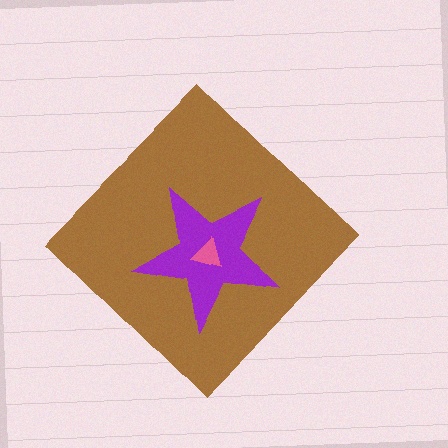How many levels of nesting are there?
3.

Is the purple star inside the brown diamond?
Yes.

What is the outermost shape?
The brown diamond.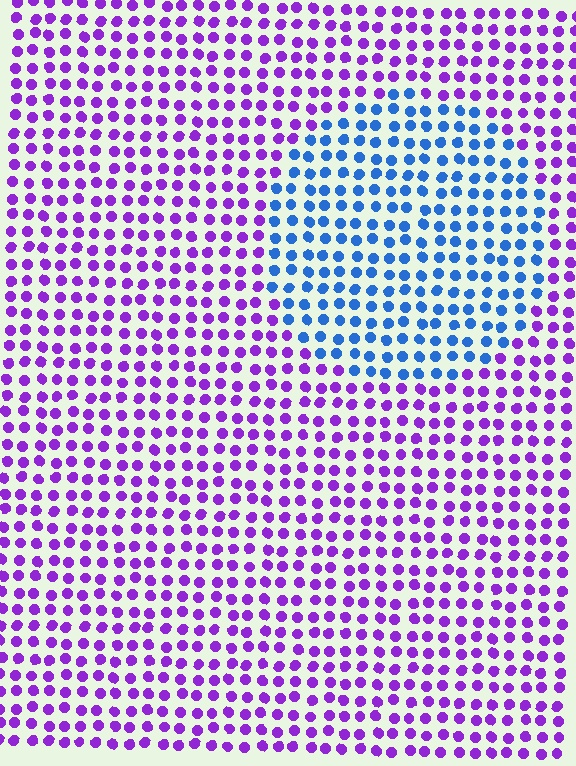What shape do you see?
I see a circle.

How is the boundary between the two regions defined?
The boundary is defined purely by a slight shift in hue (about 62 degrees). Spacing, size, and orientation are identical on both sides.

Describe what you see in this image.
The image is filled with small purple elements in a uniform arrangement. A circle-shaped region is visible where the elements are tinted to a slightly different hue, forming a subtle color boundary.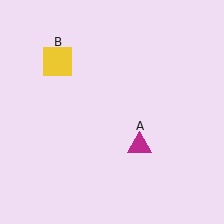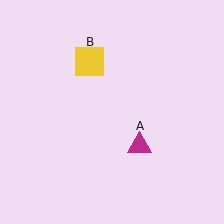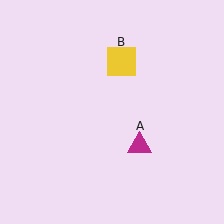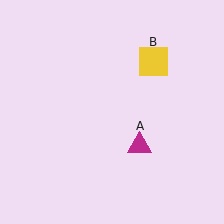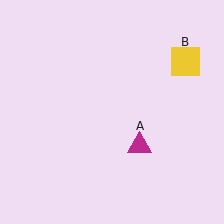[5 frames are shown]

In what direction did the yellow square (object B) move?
The yellow square (object B) moved right.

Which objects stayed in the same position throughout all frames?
Magenta triangle (object A) remained stationary.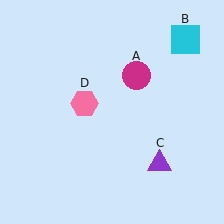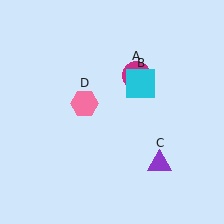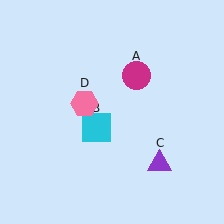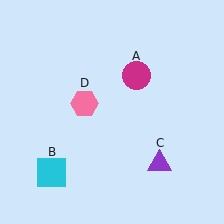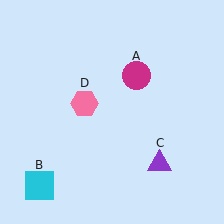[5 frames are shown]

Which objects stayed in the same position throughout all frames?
Magenta circle (object A) and purple triangle (object C) and pink hexagon (object D) remained stationary.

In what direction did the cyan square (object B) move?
The cyan square (object B) moved down and to the left.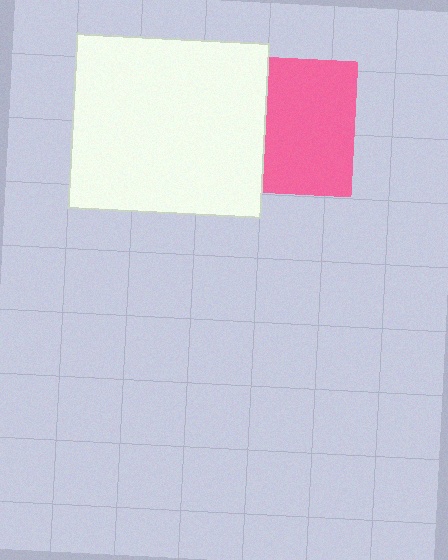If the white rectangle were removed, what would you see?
You would see the complete pink square.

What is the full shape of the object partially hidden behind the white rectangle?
The partially hidden object is a pink square.